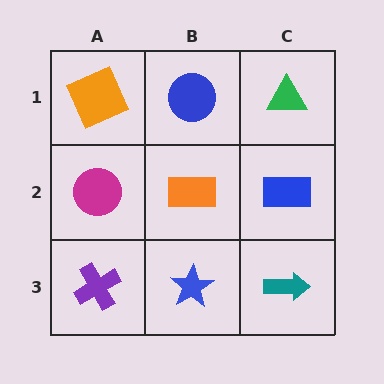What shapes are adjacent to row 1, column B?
An orange rectangle (row 2, column B), an orange square (row 1, column A), a green triangle (row 1, column C).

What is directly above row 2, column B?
A blue circle.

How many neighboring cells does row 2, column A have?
3.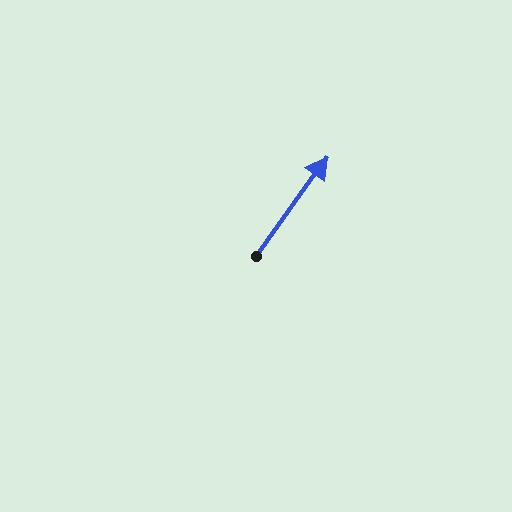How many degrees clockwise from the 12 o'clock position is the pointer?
Approximately 36 degrees.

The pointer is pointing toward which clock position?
Roughly 1 o'clock.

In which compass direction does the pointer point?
Northeast.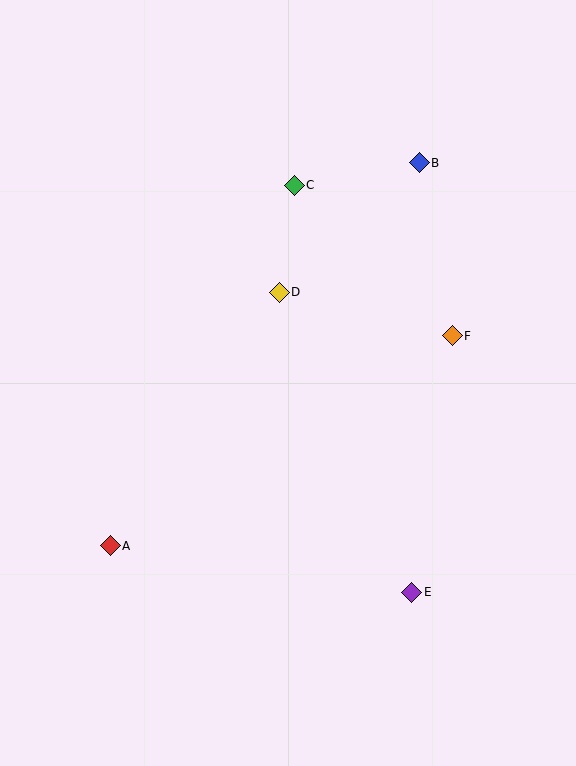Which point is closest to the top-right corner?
Point B is closest to the top-right corner.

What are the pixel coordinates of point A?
Point A is at (110, 546).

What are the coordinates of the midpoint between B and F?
The midpoint between B and F is at (436, 249).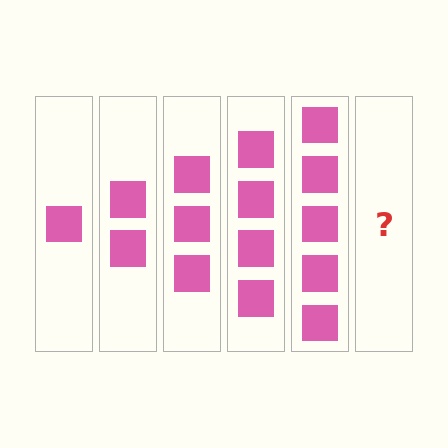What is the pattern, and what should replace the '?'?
The pattern is that each step adds one more square. The '?' should be 6 squares.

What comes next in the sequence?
The next element should be 6 squares.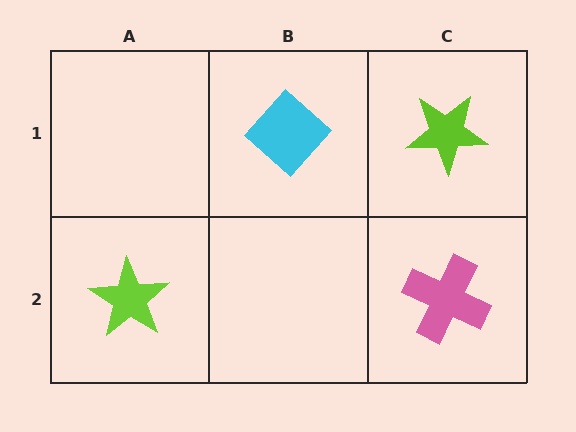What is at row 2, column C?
A pink cross.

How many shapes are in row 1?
2 shapes.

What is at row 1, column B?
A cyan diamond.